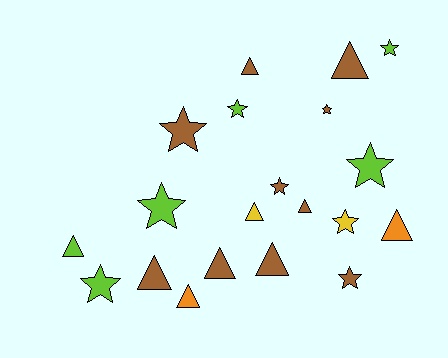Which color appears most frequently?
Brown, with 10 objects.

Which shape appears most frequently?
Star, with 10 objects.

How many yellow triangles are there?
There is 1 yellow triangle.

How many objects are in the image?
There are 20 objects.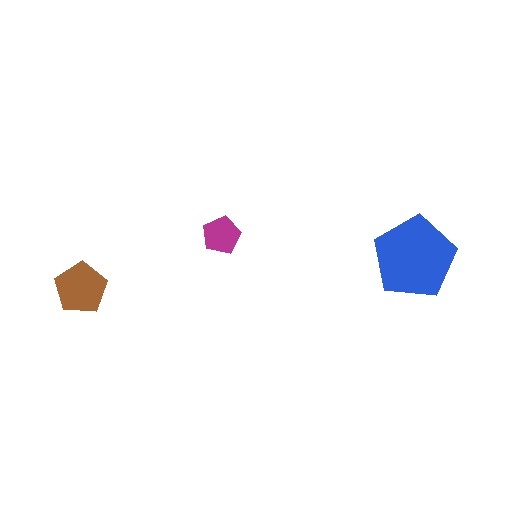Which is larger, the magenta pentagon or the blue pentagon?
The blue one.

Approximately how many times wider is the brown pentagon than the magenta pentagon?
About 1.5 times wider.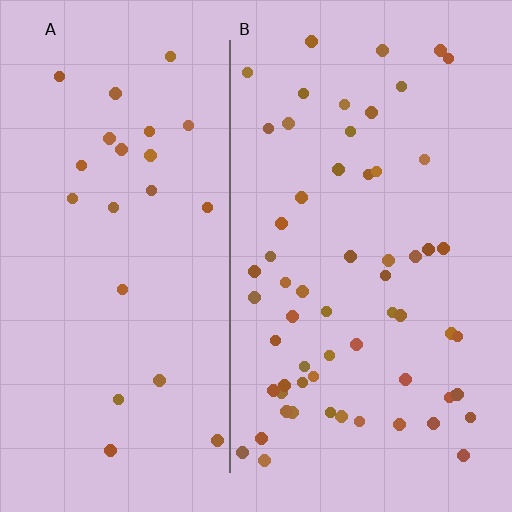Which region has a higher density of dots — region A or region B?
B (the right).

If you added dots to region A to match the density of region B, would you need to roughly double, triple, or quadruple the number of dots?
Approximately triple.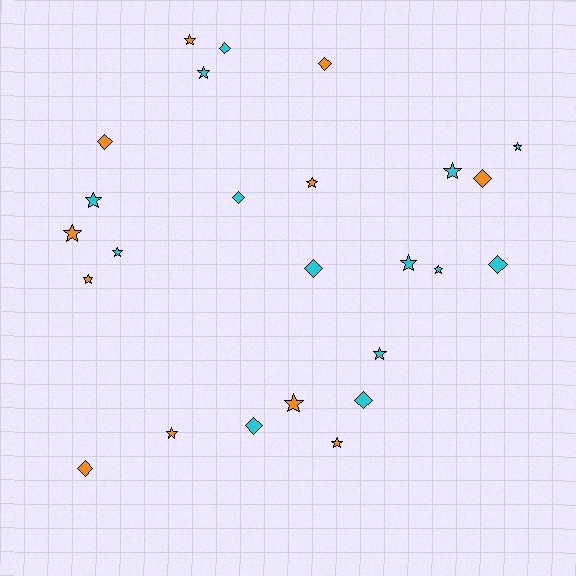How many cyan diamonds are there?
There are 6 cyan diamonds.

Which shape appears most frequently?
Star, with 15 objects.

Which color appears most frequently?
Cyan, with 14 objects.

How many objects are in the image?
There are 25 objects.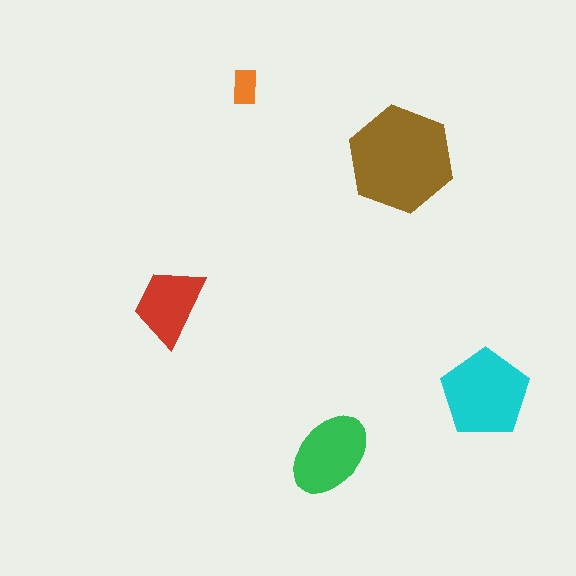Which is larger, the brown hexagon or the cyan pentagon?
The brown hexagon.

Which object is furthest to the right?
The cyan pentagon is rightmost.